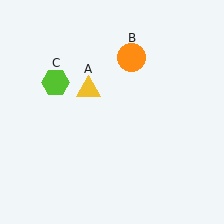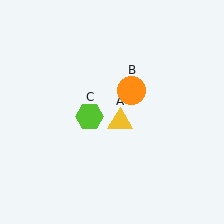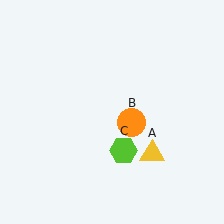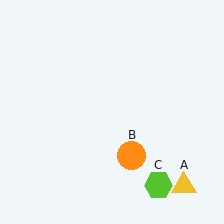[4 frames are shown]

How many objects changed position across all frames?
3 objects changed position: yellow triangle (object A), orange circle (object B), lime hexagon (object C).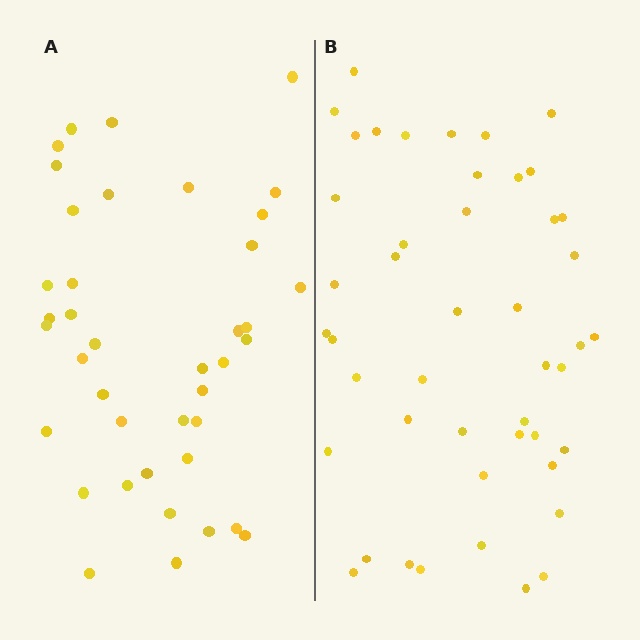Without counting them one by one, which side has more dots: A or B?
Region B (the right region) has more dots.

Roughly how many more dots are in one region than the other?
Region B has about 6 more dots than region A.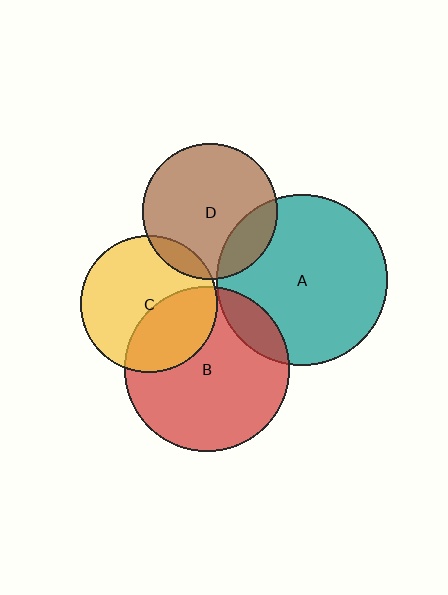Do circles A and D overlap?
Yes.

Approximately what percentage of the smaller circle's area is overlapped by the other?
Approximately 20%.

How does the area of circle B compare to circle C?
Approximately 1.5 times.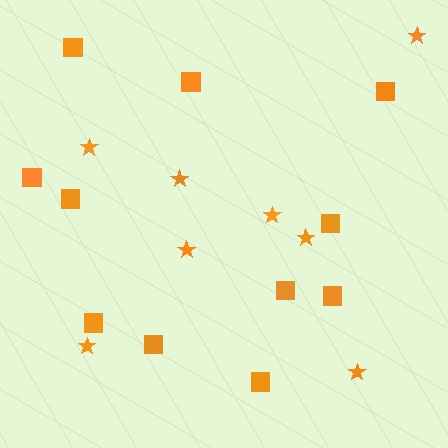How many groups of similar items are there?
There are 2 groups: one group of stars (8) and one group of squares (11).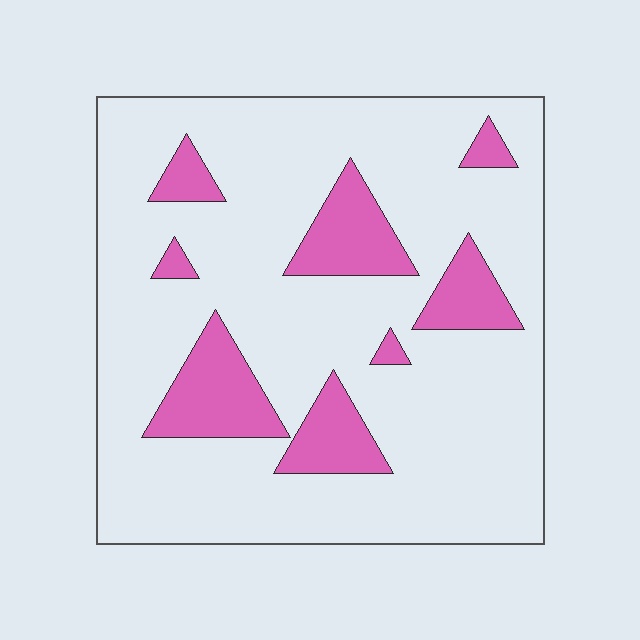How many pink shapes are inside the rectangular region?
8.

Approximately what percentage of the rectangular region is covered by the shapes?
Approximately 20%.